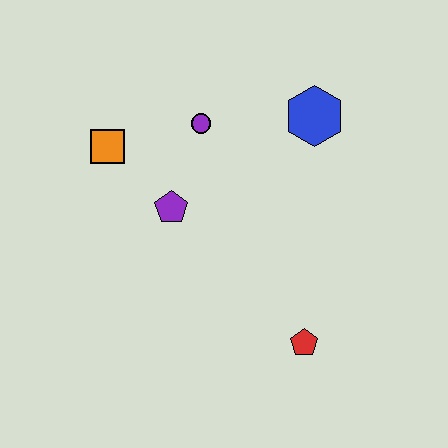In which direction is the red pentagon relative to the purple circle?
The red pentagon is below the purple circle.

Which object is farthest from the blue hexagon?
The red pentagon is farthest from the blue hexagon.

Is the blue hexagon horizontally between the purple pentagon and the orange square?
No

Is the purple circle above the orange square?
Yes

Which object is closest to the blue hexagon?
The purple circle is closest to the blue hexagon.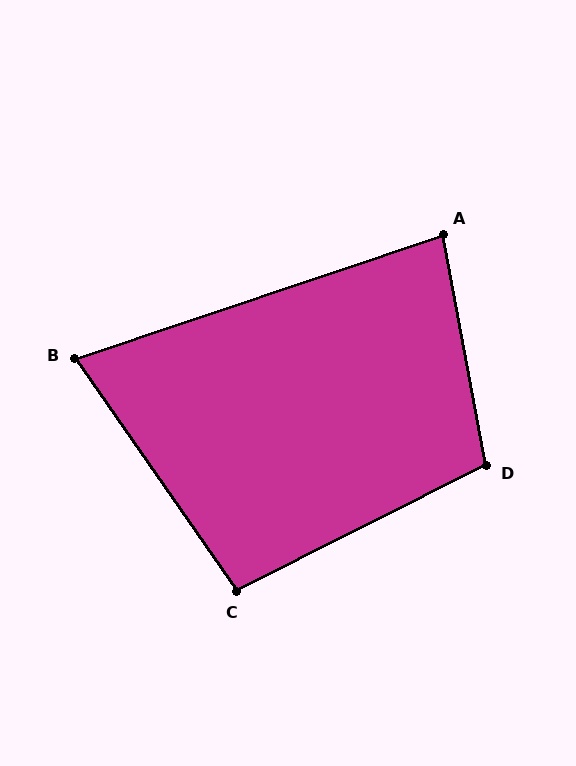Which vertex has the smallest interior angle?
B, at approximately 74 degrees.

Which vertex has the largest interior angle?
D, at approximately 106 degrees.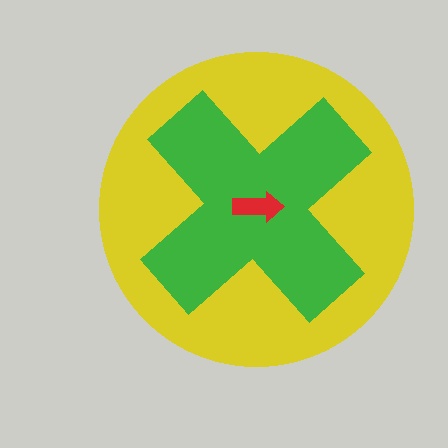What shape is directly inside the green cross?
The red arrow.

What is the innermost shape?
The red arrow.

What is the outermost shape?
The yellow circle.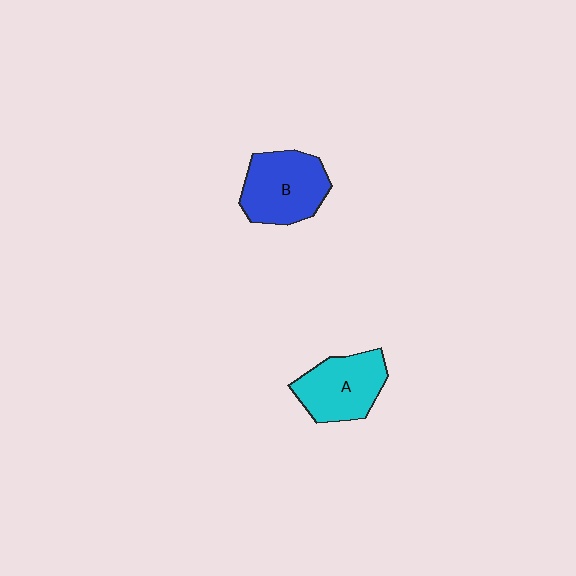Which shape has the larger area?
Shape B (blue).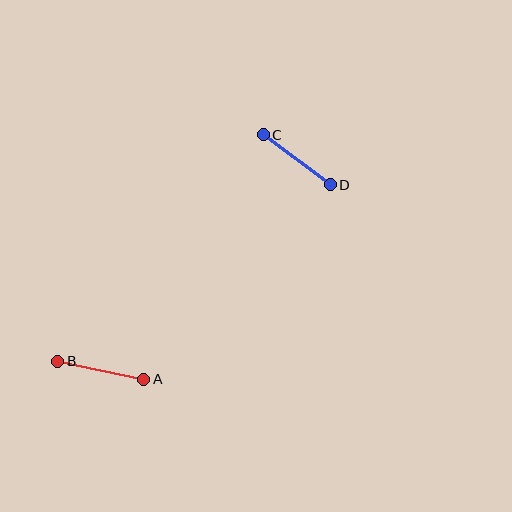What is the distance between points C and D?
The distance is approximately 83 pixels.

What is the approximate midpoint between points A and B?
The midpoint is at approximately (101, 370) pixels.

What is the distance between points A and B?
The distance is approximately 88 pixels.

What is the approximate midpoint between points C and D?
The midpoint is at approximately (297, 160) pixels.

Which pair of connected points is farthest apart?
Points A and B are farthest apart.